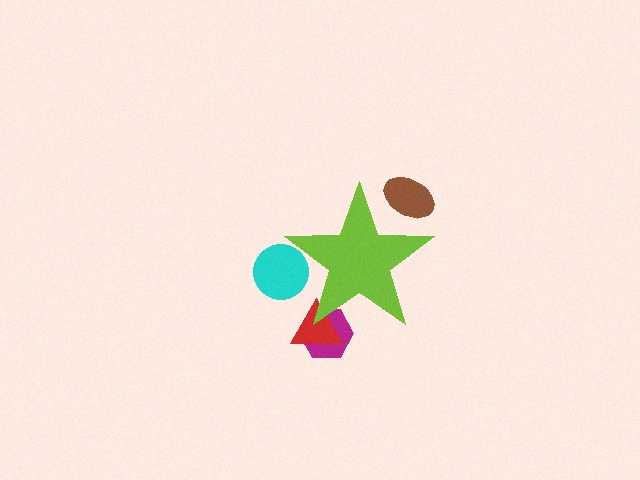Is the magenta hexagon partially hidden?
Yes, the magenta hexagon is partially hidden behind the lime star.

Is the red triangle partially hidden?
Yes, the red triangle is partially hidden behind the lime star.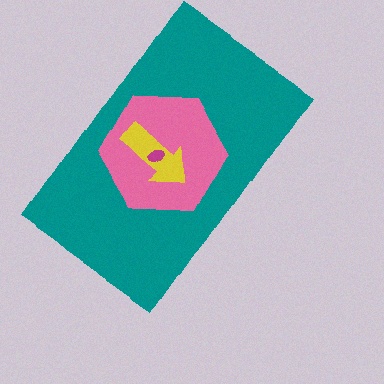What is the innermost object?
The magenta ellipse.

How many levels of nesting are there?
4.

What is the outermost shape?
The teal rectangle.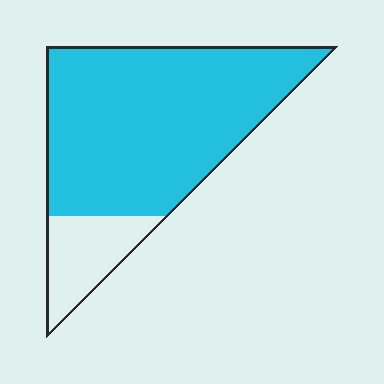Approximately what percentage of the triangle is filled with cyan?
Approximately 80%.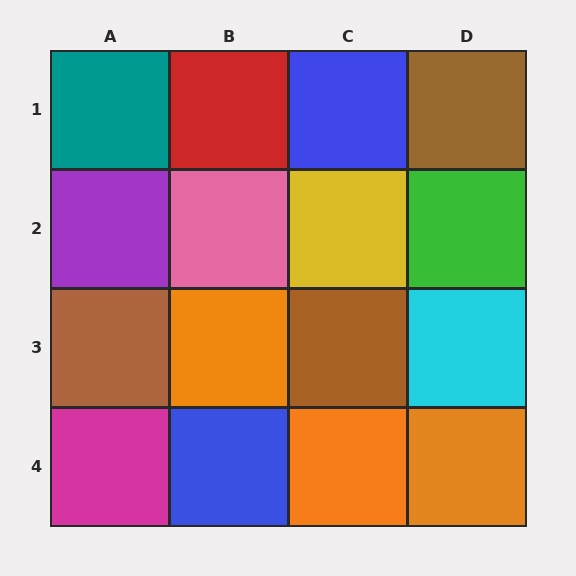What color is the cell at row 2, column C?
Yellow.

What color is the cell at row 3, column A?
Brown.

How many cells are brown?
3 cells are brown.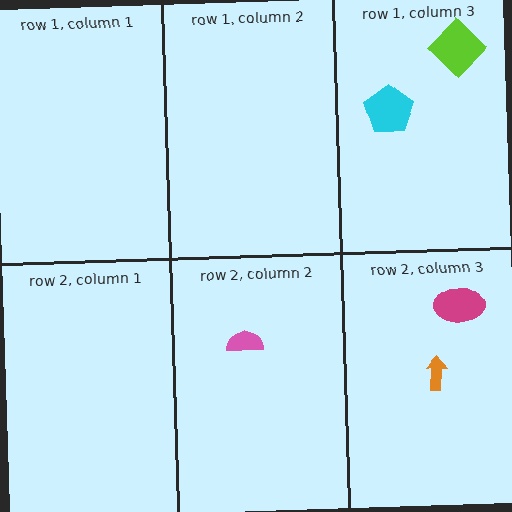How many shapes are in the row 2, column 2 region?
1.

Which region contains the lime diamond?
The row 1, column 3 region.